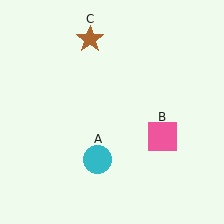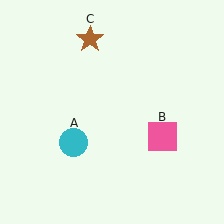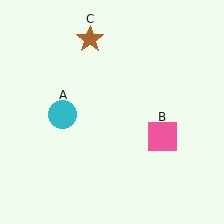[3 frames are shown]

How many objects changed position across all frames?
1 object changed position: cyan circle (object A).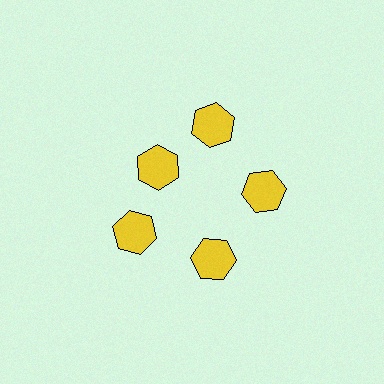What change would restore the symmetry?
The symmetry would be restored by moving it outward, back onto the ring so that all 5 hexagons sit at equal angles and equal distance from the center.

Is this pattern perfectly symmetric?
No. The 5 yellow hexagons are arranged in a ring, but one element near the 10 o'clock position is pulled inward toward the center, breaking the 5-fold rotational symmetry.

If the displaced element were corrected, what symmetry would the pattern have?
It would have 5-fold rotational symmetry — the pattern would map onto itself every 72 degrees.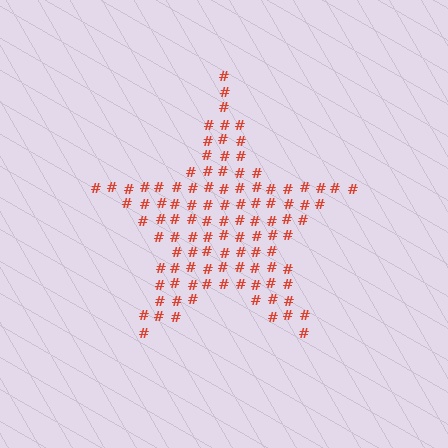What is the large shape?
The large shape is a star.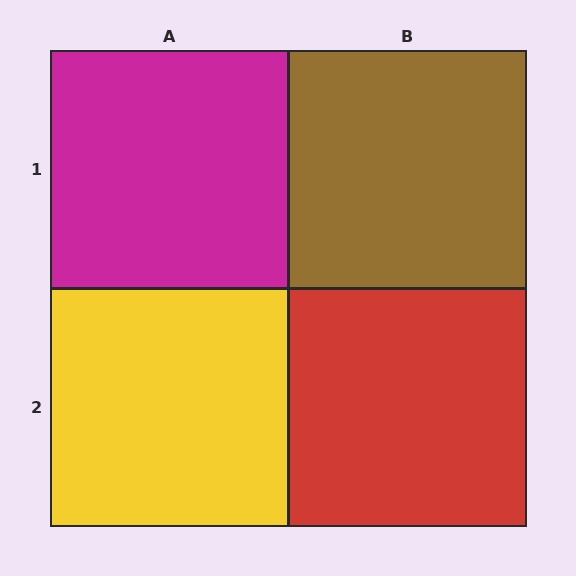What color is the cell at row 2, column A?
Yellow.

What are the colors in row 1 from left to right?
Magenta, brown.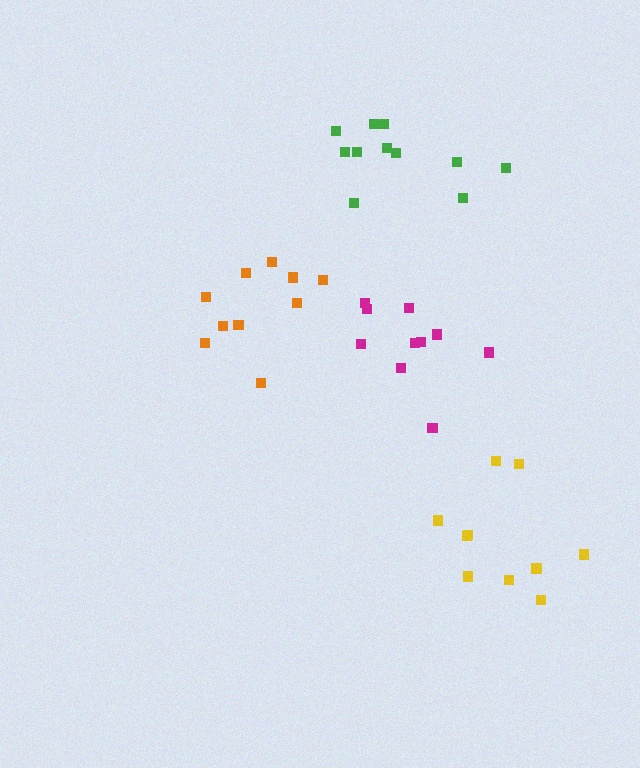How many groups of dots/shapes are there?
There are 4 groups.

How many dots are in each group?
Group 1: 11 dots, Group 2: 10 dots, Group 3: 10 dots, Group 4: 10 dots (41 total).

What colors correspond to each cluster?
The clusters are colored: green, magenta, orange, yellow.